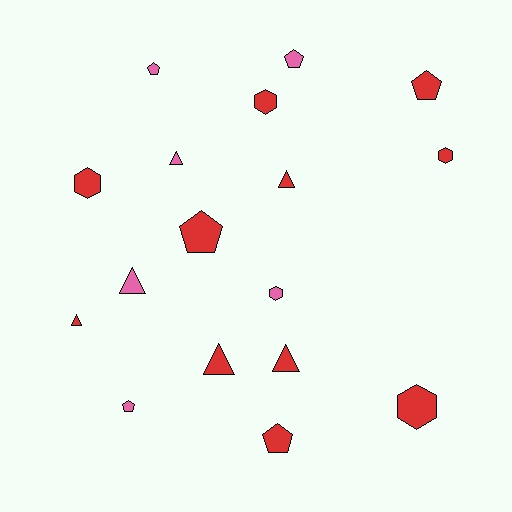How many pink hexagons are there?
There is 1 pink hexagon.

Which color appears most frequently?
Red, with 11 objects.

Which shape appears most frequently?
Triangle, with 6 objects.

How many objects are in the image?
There are 17 objects.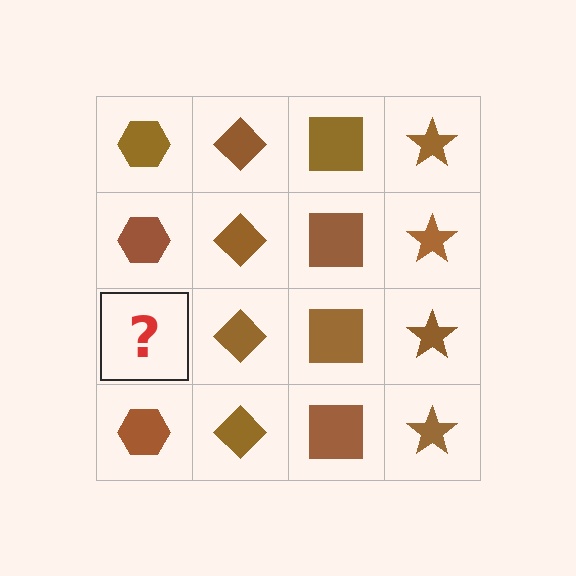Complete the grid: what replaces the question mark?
The question mark should be replaced with a brown hexagon.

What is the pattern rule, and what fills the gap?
The rule is that each column has a consistent shape. The gap should be filled with a brown hexagon.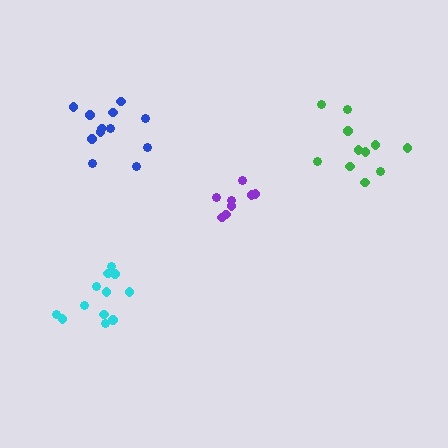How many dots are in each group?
Group 1: 12 dots, Group 2: 8 dots, Group 3: 12 dots, Group 4: 11 dots (43 total).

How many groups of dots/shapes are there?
There are 4 groups.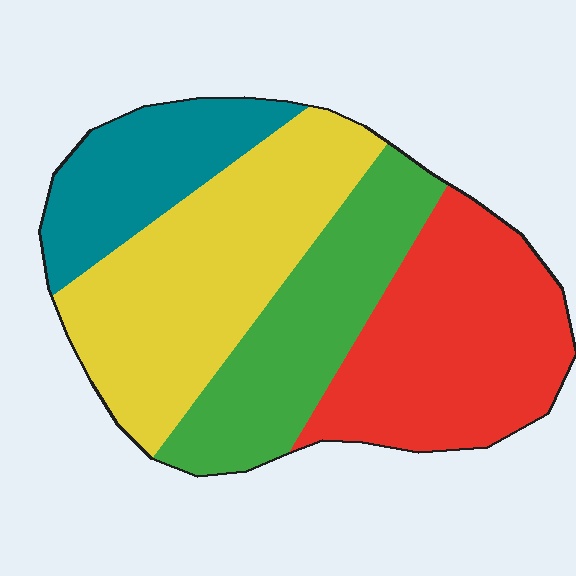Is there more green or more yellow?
Yellow.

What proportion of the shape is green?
Green covers roughly 20% of the shape.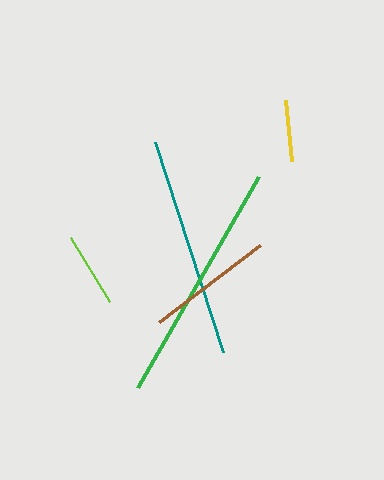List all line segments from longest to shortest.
From longest to shortest: green, teal, brown, lime, yellow.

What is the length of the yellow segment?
The yellow segment is approximately 61 pixels long.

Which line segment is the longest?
The green line is the longest at approximately 243 pixels.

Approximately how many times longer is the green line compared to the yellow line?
The green line is approximately 4.0 times the length of the yellow line.